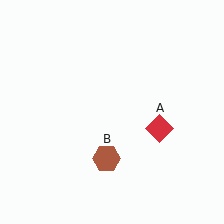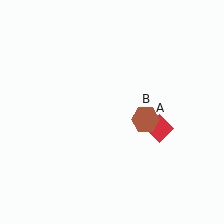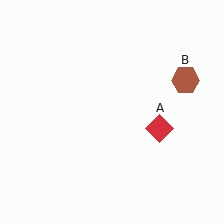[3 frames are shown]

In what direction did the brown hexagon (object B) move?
The brown hexagon (object B) moved up and to the right.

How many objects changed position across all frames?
1 object changed position: brown hexagon (object B).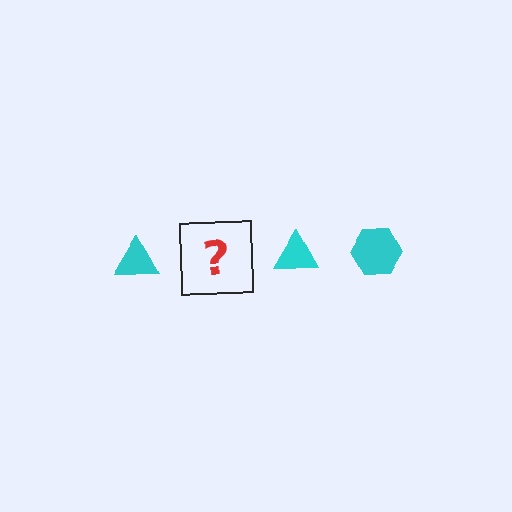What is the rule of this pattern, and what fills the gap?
The rule is that the pattern cycles through triangle, hexagon shapes in cyan. The gap should be filled with a cyan hexagon.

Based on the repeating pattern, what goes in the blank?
The blank should be a cyan hexagon.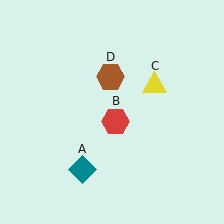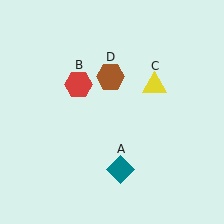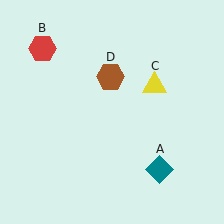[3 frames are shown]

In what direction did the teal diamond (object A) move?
The teal diamond (object A) moved right.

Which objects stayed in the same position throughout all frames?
Yellow triangle (object C) and brown hexagon (object D) remained stationary.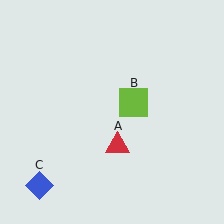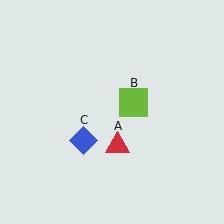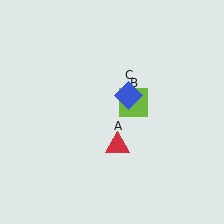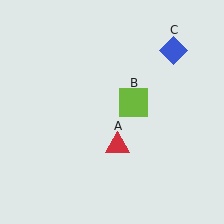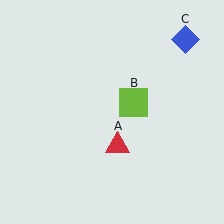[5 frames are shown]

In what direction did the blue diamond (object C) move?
The blue diamond (object C) moved up and to the right.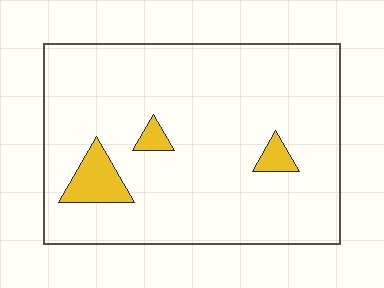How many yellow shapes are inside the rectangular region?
3.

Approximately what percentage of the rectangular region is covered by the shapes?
Approximately 5%.